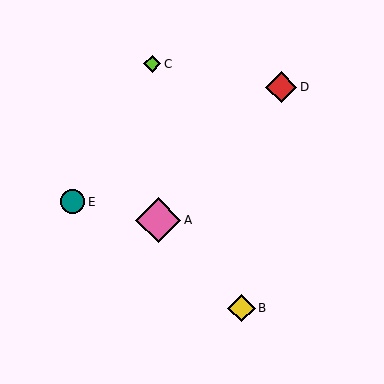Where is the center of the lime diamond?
The center of the lime diamond is at (152, 64).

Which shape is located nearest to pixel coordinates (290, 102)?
The red diamond (labeled D) at (281, 87) is nearest to that location.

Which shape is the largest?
The pink diamond (labeled A) is the largest.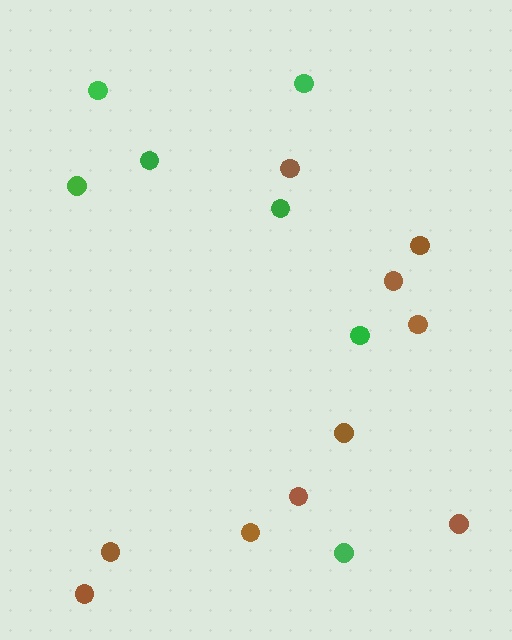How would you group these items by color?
There are 2 groups: one group of brown circles (10) and one group of green circles (7).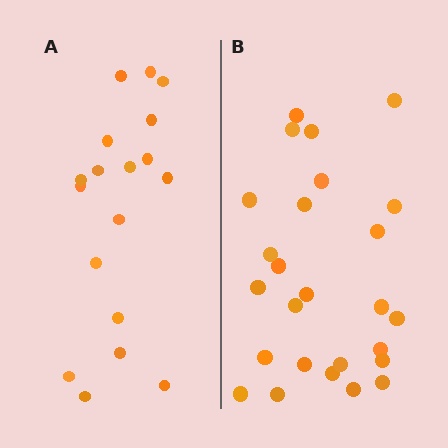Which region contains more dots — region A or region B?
Region B (the right region) has more dots.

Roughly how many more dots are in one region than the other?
Region B has roughly 8 or so more dots than region A.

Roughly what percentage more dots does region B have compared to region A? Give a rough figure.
About 45% more.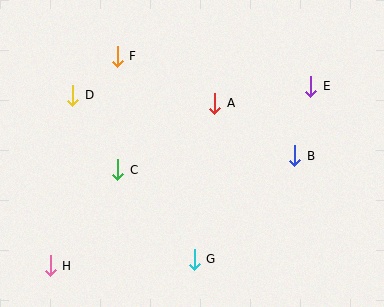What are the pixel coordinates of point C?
Point C is at (118, 170).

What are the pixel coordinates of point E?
Point E is at (311, 86).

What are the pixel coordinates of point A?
Point A is at (215, 103).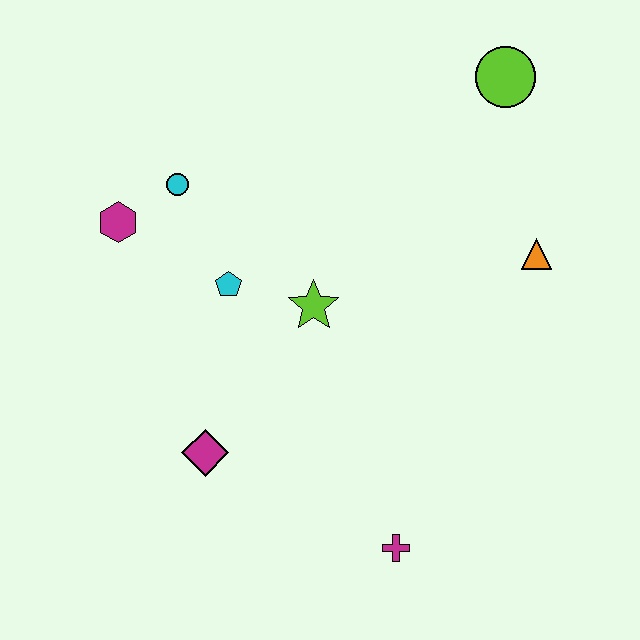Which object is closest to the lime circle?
The orange triangle is closest to the lime circle.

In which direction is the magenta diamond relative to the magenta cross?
The magenta diamond is to the left of the magenta cross.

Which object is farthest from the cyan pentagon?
The lime circle is farthest from the cyan pentagon.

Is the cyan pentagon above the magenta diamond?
Yes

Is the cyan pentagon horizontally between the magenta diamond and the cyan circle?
No